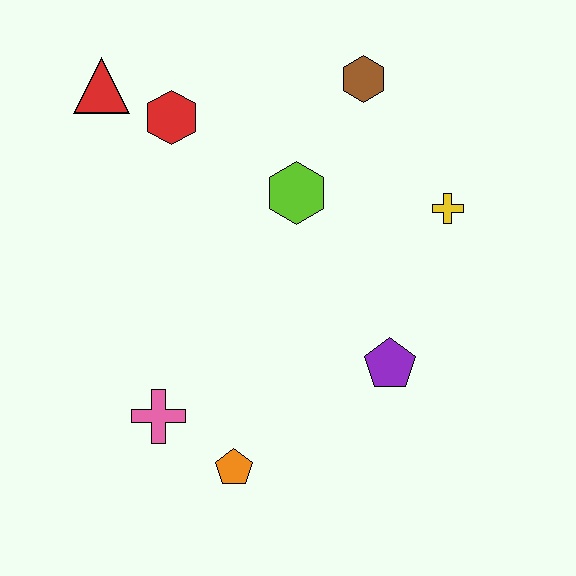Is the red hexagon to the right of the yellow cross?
No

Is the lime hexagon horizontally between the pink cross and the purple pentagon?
Yes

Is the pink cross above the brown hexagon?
No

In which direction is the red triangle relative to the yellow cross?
The red triangle is to the left of the yellow cross.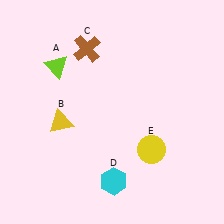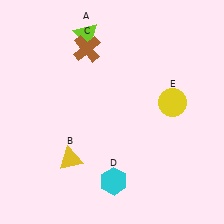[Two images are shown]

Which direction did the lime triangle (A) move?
The lime triangle (A) moved up.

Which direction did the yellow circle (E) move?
The yellow circle (E) moved up.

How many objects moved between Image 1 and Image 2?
3 objects moved between the two images.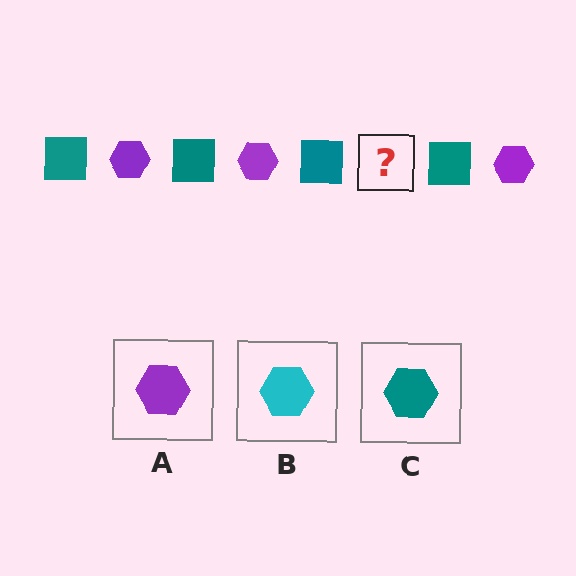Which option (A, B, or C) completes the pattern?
A.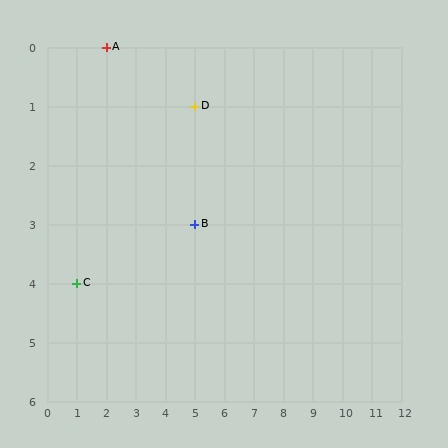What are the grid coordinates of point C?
Point C is at grid coordinates (1, 4).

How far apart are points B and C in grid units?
Points B and C are 4 columns and 1 row apart (about 4.1 grid units diagonally).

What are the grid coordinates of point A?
Point A is at grid coordinates (2, 0).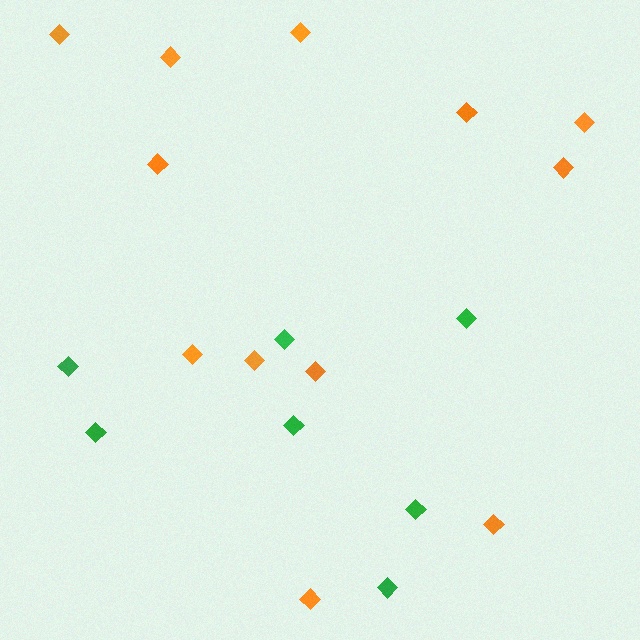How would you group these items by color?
There are 2 groups: one group of green diamonds (7) and one group of orange diamonds (12).